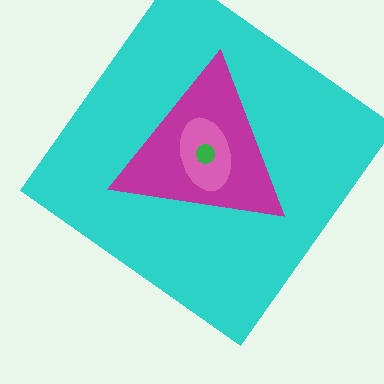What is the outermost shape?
The cyan diamond.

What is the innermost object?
The green circle.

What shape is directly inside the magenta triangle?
The pink ellipse.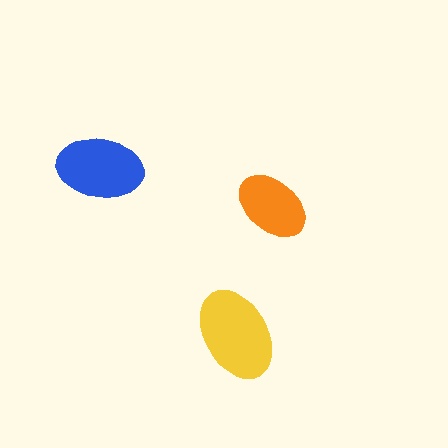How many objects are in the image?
There are 3 objects in the image.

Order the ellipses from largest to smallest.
the yellow one, the blue one, the orange one.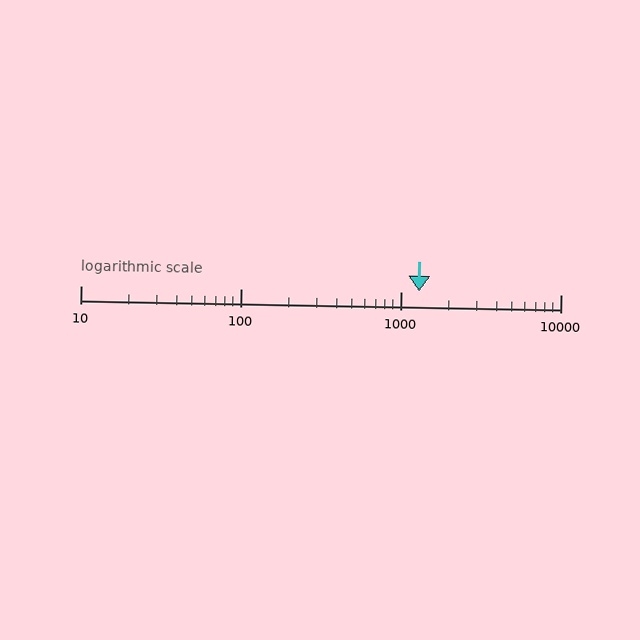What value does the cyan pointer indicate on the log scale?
The pointer indicates approximately 1300.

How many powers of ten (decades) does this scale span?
The scale spans 3 decades, from 10 to 10000.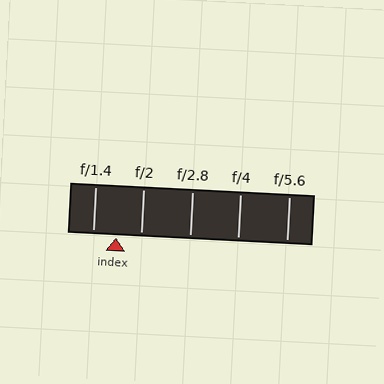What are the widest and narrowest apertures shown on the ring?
The widest aperture shown is f/1.4 and the narrowest is f/5.6.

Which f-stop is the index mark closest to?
The index mark is closest to f/1.4.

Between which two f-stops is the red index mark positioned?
The index mark is between f/1.4 and f/2.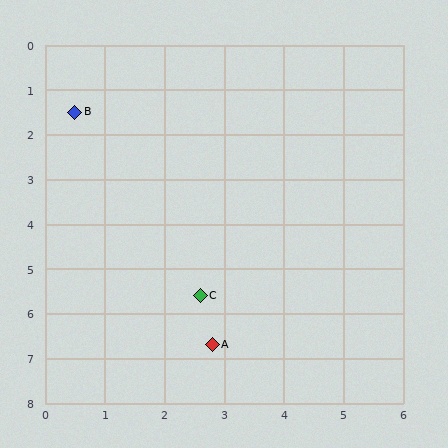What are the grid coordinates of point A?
Point A is at approximately (2.8, 6.7).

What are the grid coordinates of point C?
Point C is at approximately (2.6, 5.6).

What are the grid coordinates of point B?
Point B is at approximately (0.5, 1.5).